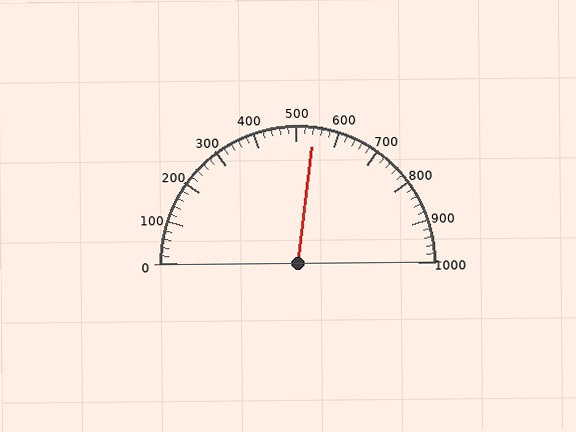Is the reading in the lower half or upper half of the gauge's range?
The reading is in the upper half of the range (0 to 1000).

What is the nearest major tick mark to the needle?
The nearest major tick mark is 500.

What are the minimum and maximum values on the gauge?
The gauge ranges from 0 to 1000.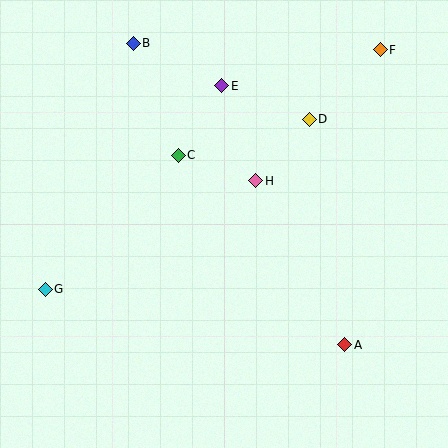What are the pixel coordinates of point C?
Point C is at (178, 155).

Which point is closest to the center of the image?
Point H at (256, 181) is closest to the center.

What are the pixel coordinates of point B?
Point B is at (133, 43).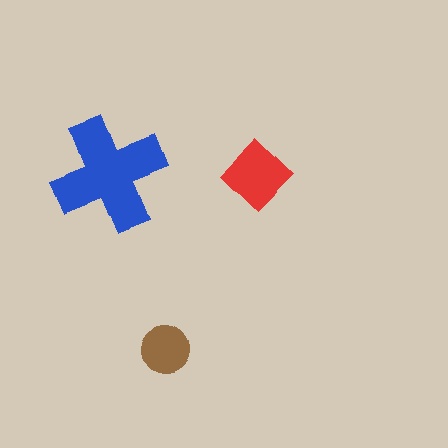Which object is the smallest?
The brown circle.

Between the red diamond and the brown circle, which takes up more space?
The red diamond.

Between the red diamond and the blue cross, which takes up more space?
The blue cross.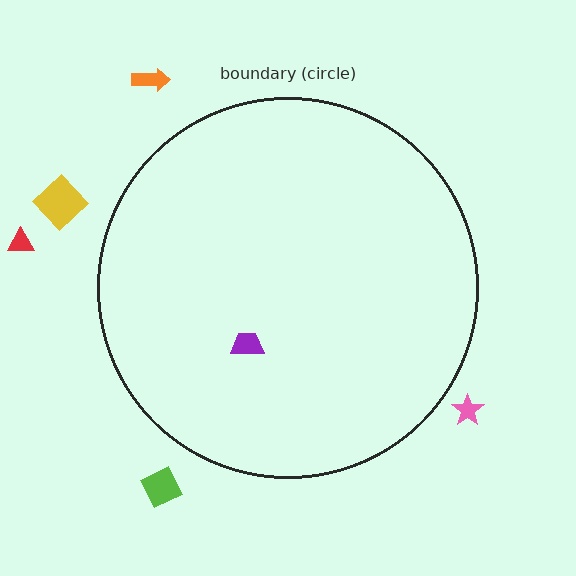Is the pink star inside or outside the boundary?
Outside.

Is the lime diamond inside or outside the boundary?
Outside.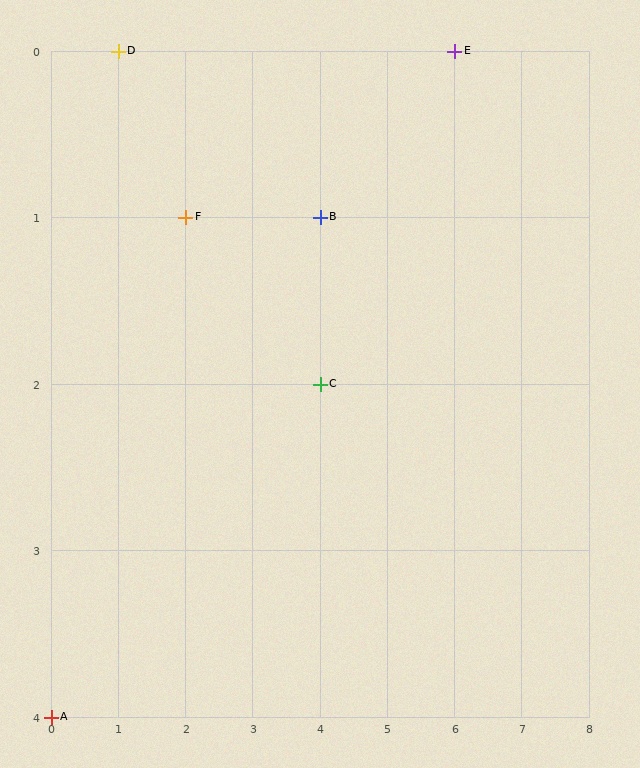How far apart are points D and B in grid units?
Points D and B are 3 columns and 1 row apart (about 3.2 grid units diagonally).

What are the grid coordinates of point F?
Point F is at grid coordinates (2, 1).